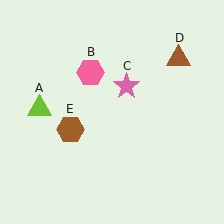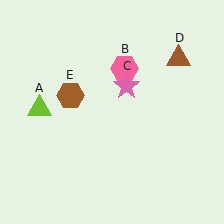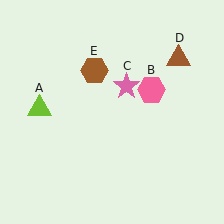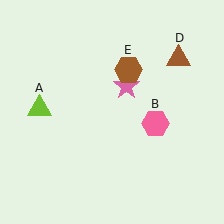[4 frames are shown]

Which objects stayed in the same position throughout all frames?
Lime triangle (object A) and pink star (object C) and brown triangle (object D) remained stationary.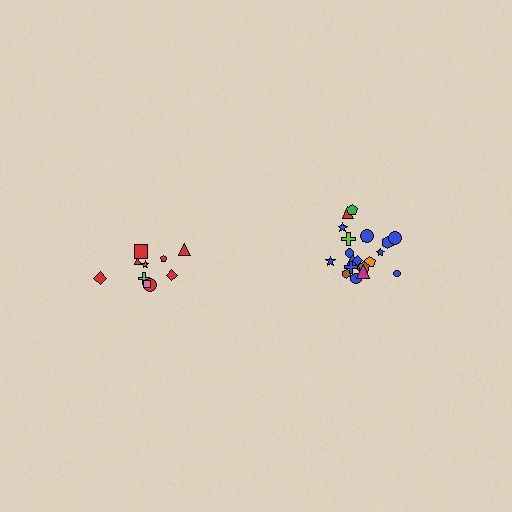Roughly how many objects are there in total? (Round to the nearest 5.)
Roughly 30 objects in total.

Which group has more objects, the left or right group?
The right group.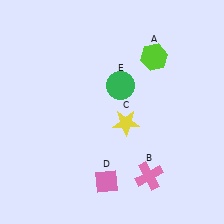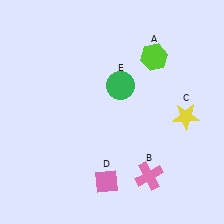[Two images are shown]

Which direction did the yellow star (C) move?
The yellow star (C) moved right.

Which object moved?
The yellow star (C) moved right.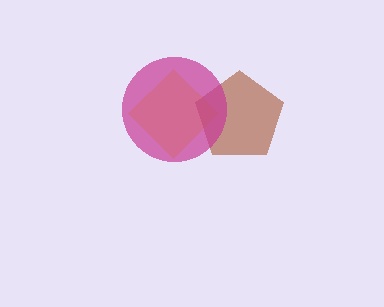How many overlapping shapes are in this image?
There are 3 overlapping shapes in the image.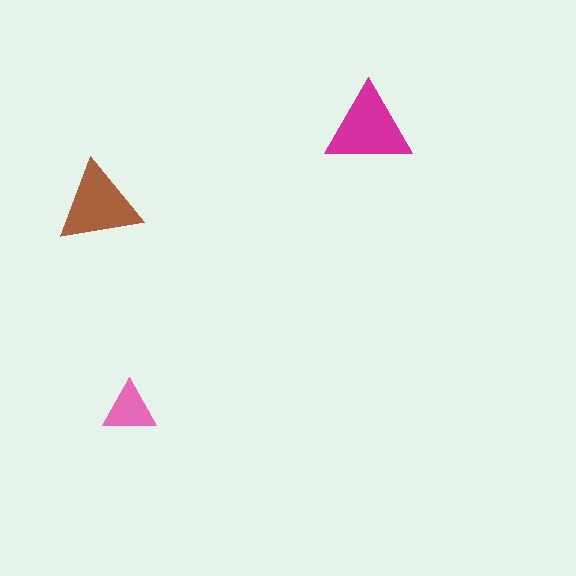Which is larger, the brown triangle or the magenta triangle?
The magenta one.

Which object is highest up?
The magenta triangle is topmost.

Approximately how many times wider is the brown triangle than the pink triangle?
About 1.5 times wider.